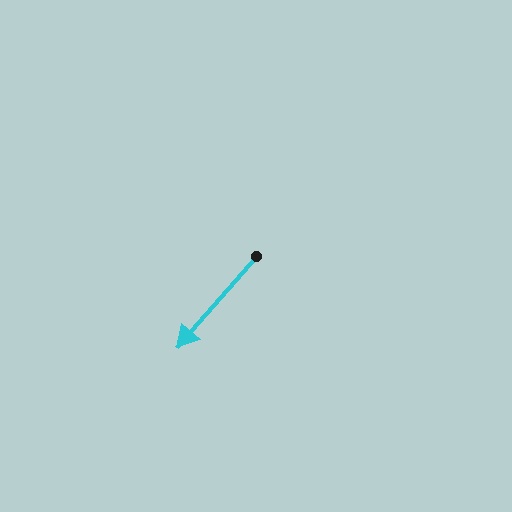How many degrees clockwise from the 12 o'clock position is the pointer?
Approximately 221 degrees.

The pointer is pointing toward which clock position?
Roughly 7 o'clock.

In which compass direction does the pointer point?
Southwest.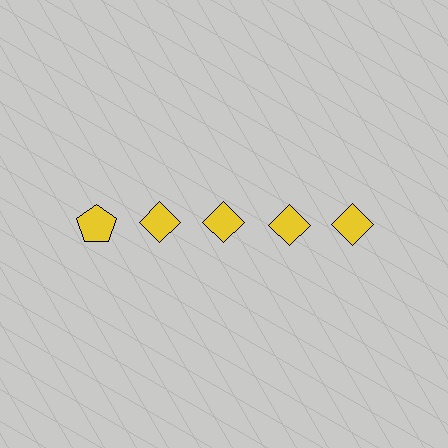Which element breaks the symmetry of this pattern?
The yellow pentagon in the top row, leftmost column breaks the symmetry. All other shapes are yellow diamonds.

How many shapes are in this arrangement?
There are 5 shapes arranged in a grid pattern.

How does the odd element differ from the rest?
It has a different shape: pentagon instead of diamond.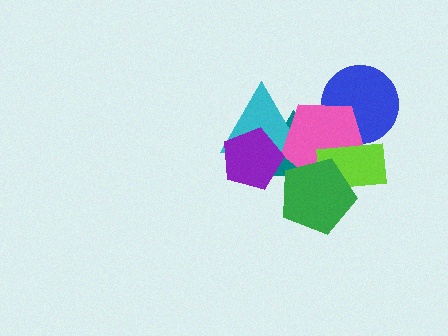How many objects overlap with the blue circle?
2 objects overlap with the blue circle.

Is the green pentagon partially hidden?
No, no other shape covers it.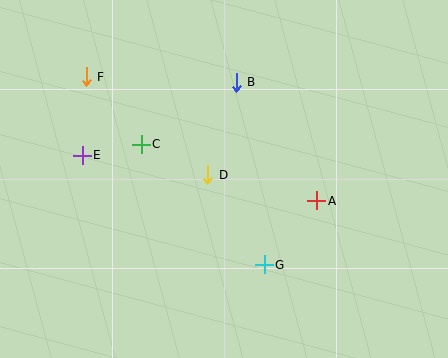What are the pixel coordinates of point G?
Point G is at (264, 265).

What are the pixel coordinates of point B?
Point B is at (236, 82).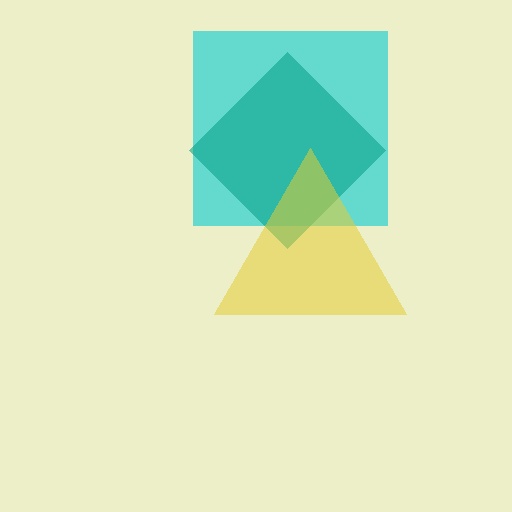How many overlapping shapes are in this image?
There are 3 overlapping shapes in the image.